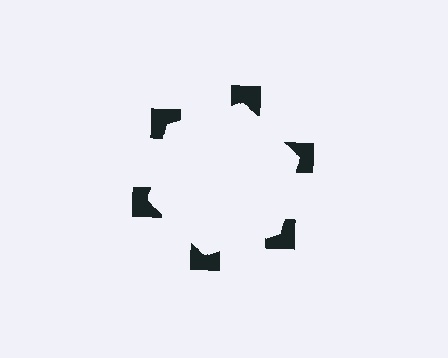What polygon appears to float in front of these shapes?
An illusory hexagon — its edges are inferred from the aligned wedge cuts in the notched squares, not physically drawn.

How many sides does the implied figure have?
6 sides.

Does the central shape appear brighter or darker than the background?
It typically appears slightly brighter than the background, even though no actual brightness change is drawn.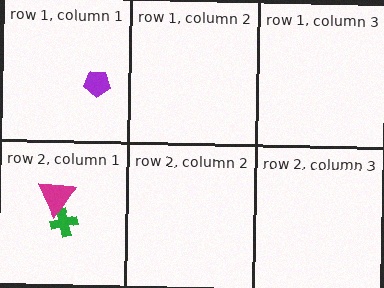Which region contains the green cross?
The row 2, column 1 region.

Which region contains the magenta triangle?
The row 2, column 1 region.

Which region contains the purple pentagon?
The row 1, column 1 region.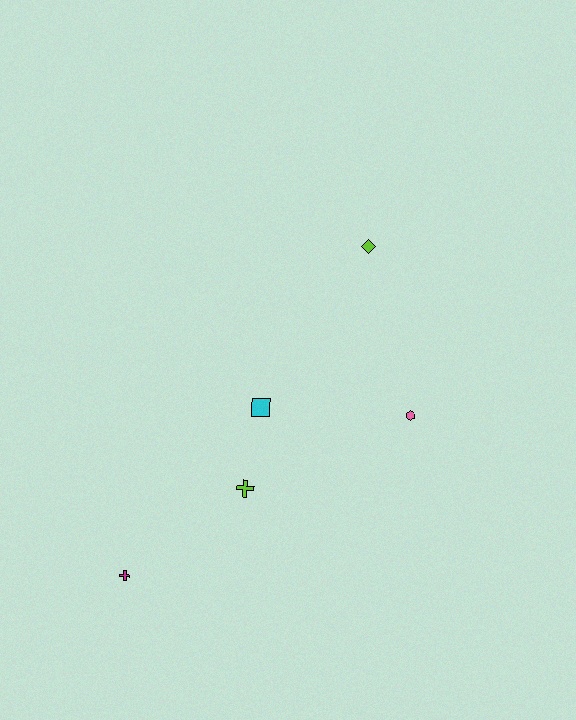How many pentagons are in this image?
There are no pentagons.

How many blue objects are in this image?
There are no blue objects.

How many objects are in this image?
There are 5 objects.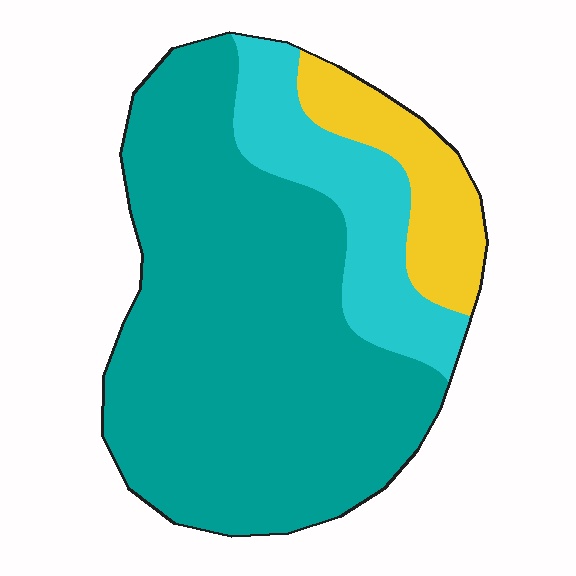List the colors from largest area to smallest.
From largest to smallest: teal, cyan, yellow.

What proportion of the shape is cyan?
Cyan covers 18% of the shape.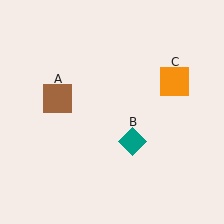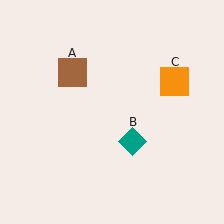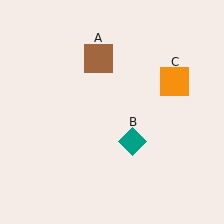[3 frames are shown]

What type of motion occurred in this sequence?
The brown square (object A) rotated clockwise around the center of the scene.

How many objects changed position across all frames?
1 object changed position: brown square (object A).